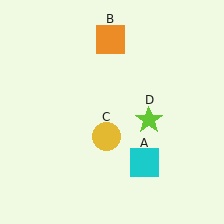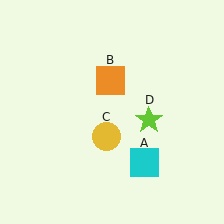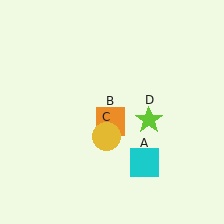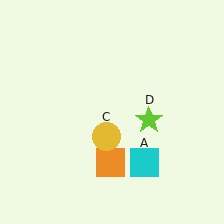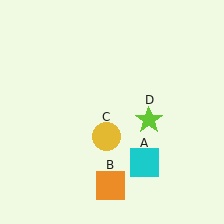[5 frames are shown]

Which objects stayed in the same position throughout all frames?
Cyan square (object A) and yellow circle (object C) and lime star (object D) remained stationary.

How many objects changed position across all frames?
1 object changed position: orange square (object B).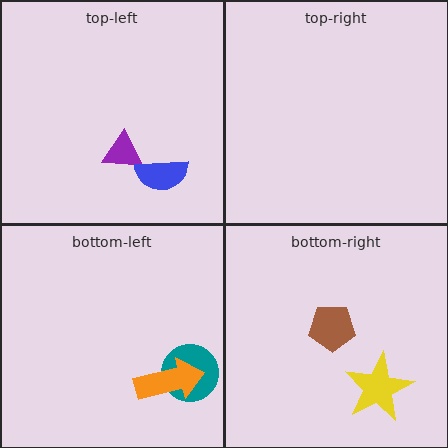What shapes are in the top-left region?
The purple triangle, the blue semicircle.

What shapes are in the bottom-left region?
The teal circle, the orange arrow.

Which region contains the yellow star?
The bottom-right region.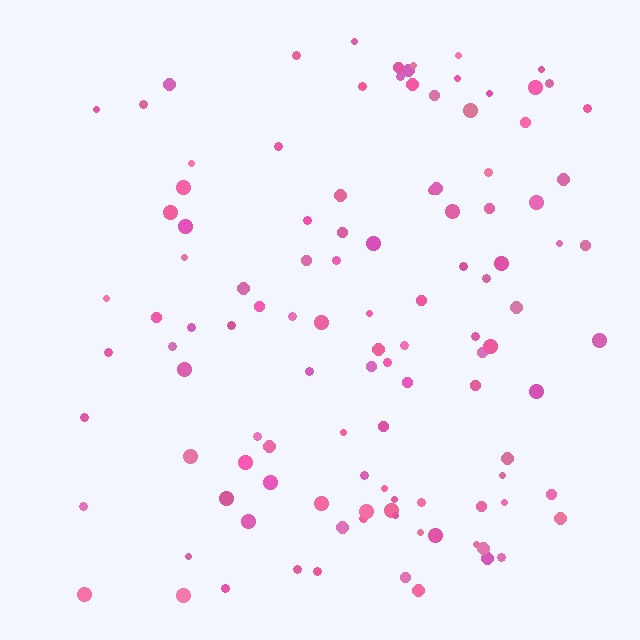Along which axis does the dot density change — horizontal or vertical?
Horizontal.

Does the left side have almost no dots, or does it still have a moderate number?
Still a moderate number, just noticeably fewer than the right.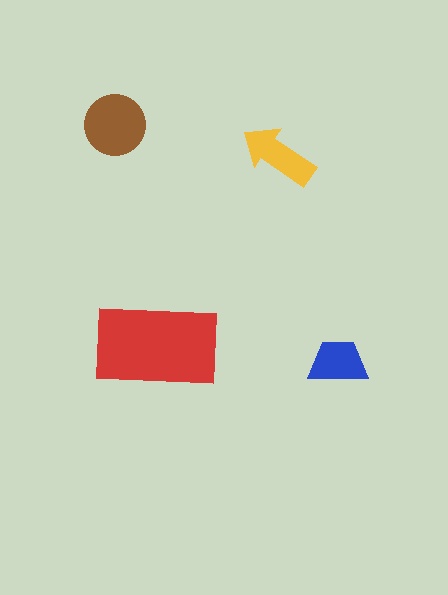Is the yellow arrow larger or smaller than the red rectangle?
Smaller.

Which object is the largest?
The red rectangle.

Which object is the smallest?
The blue trapezoid.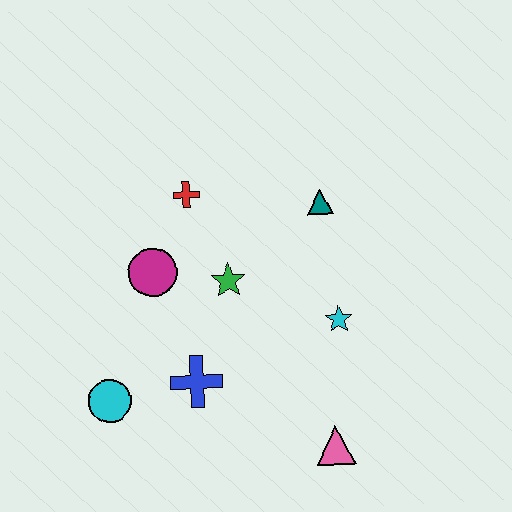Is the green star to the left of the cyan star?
Yes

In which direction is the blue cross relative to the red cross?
The blue cross is below the red cross.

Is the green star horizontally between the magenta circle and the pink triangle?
Yes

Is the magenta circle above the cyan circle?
Yes